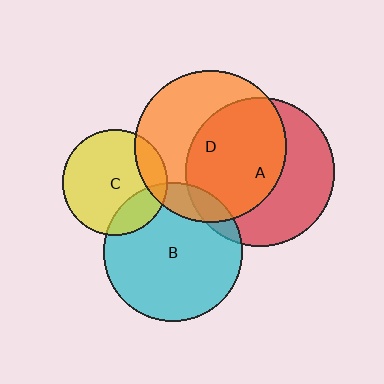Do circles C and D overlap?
Yes.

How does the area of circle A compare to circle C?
Approximately 2.0 times.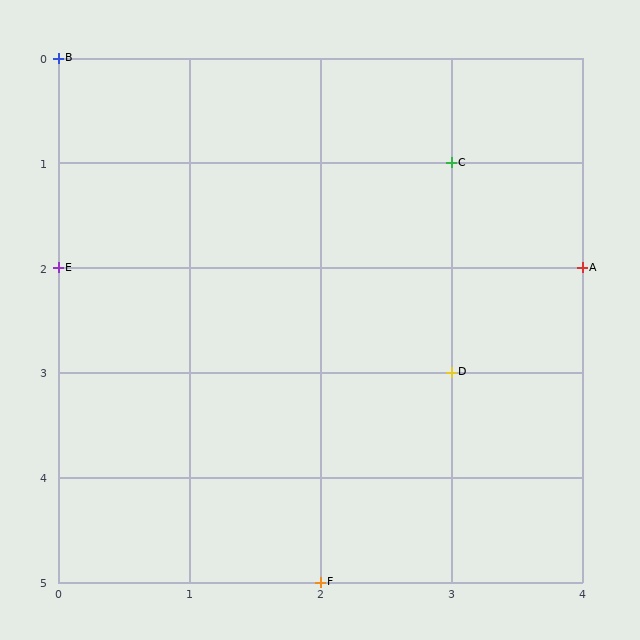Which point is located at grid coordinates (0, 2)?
Point E is at (0, 2).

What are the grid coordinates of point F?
Point F is at grid coordinates (2, 5).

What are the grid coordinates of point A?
Point A is at grid coordinates (4, 2).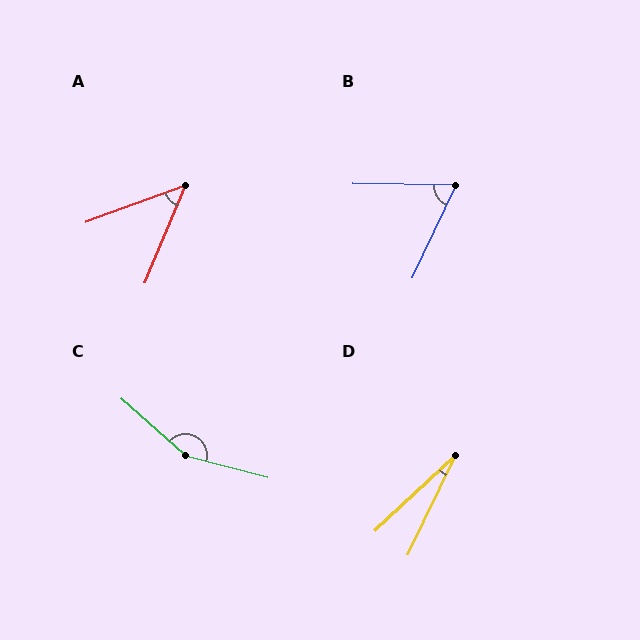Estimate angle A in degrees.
Approximately 47 degrees.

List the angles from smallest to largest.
D (21°), A (47°), B (66°), C (153°).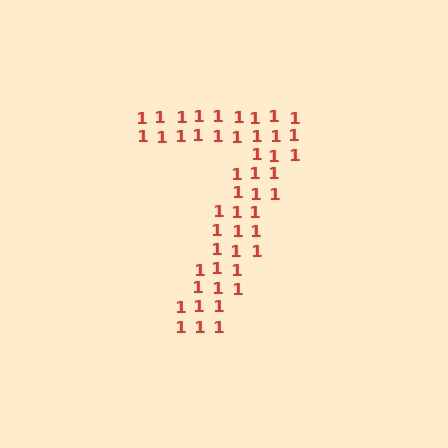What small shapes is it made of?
It is made of small digit 1's.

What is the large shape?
The large shape is the digit 7.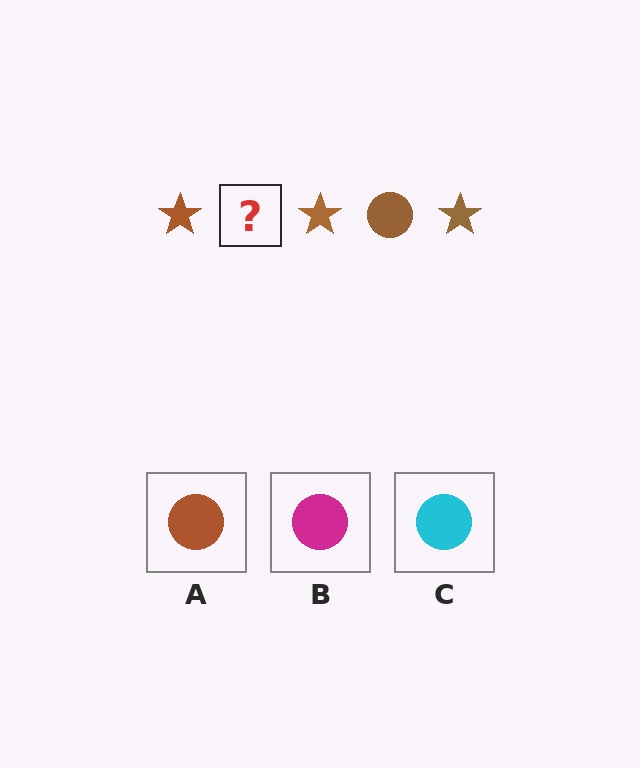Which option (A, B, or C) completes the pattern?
A.